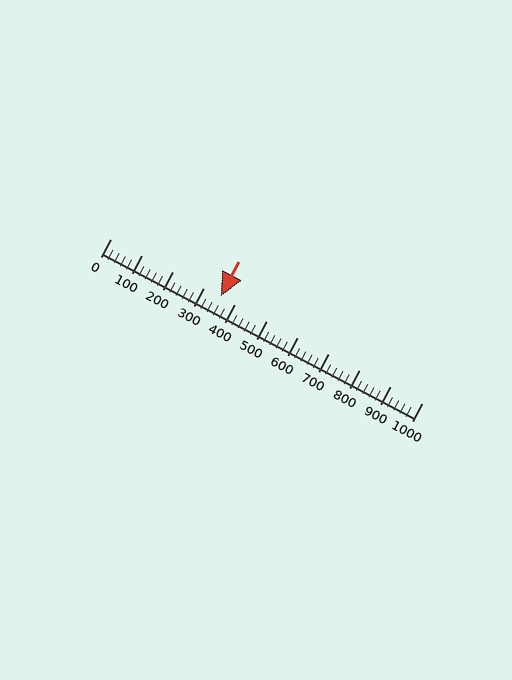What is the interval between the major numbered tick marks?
The major tick marks are spaced 100 units apart.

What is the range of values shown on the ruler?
The ruler shows values from 0 to 1000.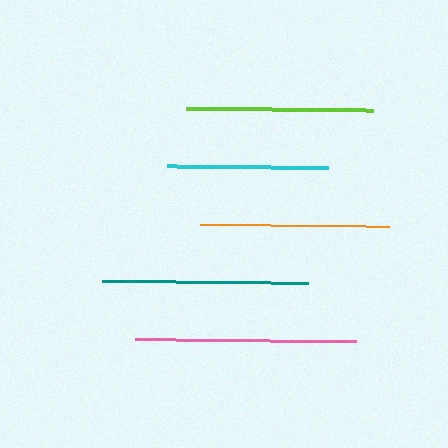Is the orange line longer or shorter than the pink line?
The pink line is longer than the orange line.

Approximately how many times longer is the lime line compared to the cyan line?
The lime line is approximately 1.2 times the length of the cyan line.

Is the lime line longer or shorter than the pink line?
The pink line is longer than the lime line.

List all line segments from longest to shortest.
From longest to shortest: pink, teal, orange, lime, cyan.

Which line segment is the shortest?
The cyan line is the shortest at approximately 161 pixels.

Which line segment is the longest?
The pink line is the longest at approximately 221 pixels.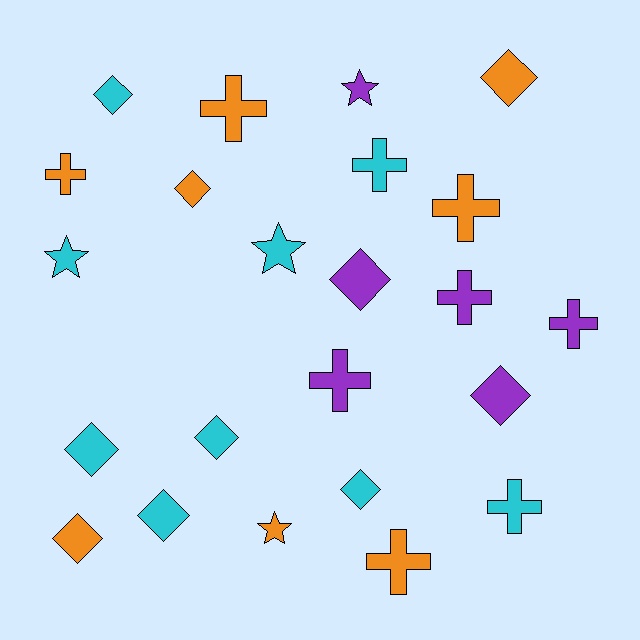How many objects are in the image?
There are 23 objects.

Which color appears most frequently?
Cyan, with 9 objects.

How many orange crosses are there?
There are 4 orange crosses.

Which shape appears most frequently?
Diamond, with 10 objects.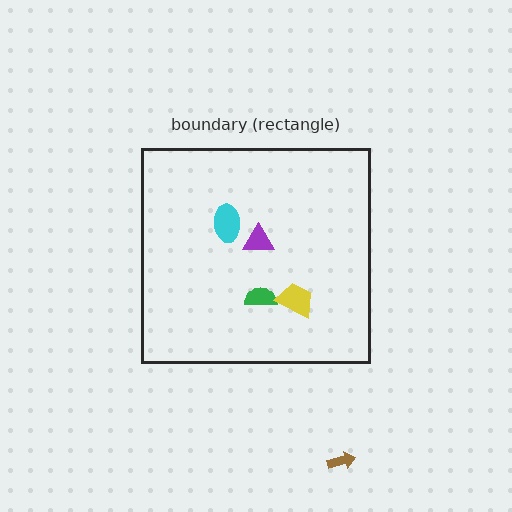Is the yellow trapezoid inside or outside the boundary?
Inside.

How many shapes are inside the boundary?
4 inside, 1 outside.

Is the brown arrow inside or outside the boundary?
Outside.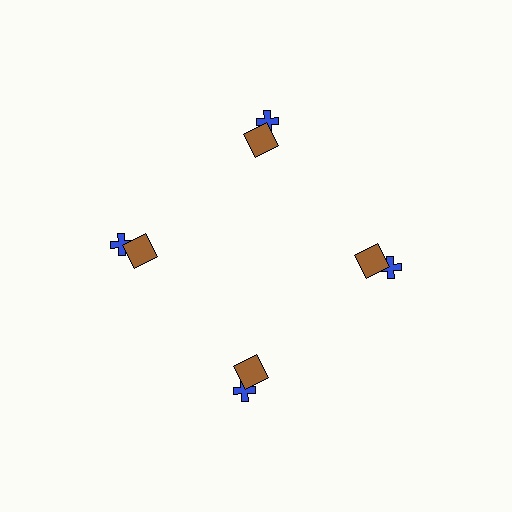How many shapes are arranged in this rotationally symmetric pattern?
There are 8 shapes, arranged in 4 groups of 2.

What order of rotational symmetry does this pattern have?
This pattern has 4-fold rotational symmetry.